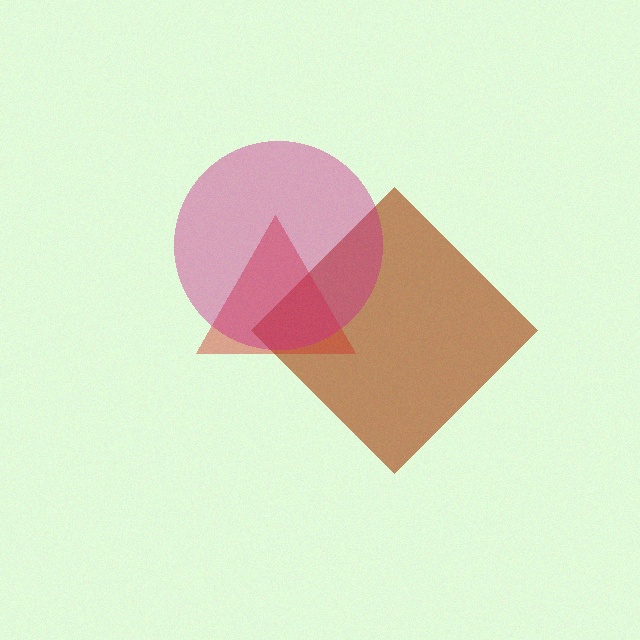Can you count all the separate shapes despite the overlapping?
Yes, there are 3 separate shapes.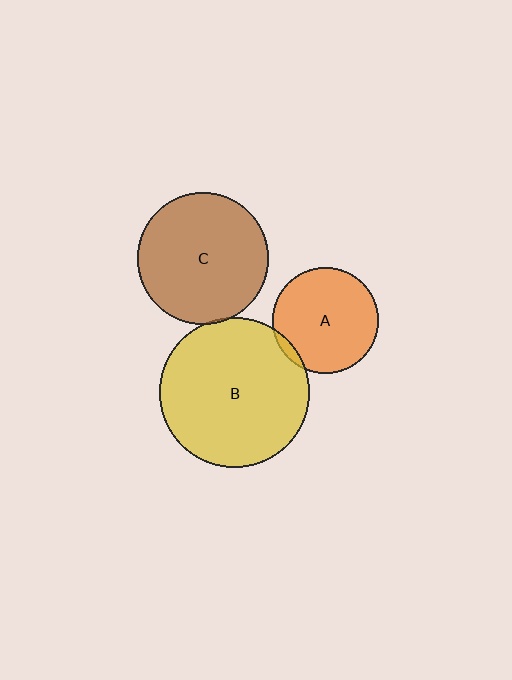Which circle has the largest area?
Circle B (yellow).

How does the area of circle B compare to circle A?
Approximately 2.0 times.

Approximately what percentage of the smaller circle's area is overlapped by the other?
Approximately 5%.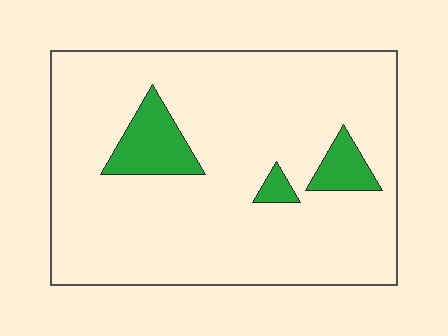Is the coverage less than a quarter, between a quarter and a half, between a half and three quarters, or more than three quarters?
Less than a quarter.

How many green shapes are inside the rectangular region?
3.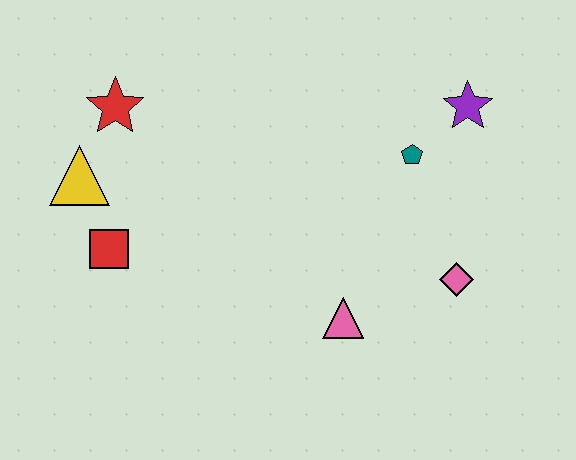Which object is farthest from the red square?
The purple star is farthest from the red square.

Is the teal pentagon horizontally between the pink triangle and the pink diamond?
Yes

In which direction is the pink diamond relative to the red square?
The pink diamond is to the right of the red square.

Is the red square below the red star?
Yes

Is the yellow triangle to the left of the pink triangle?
Yes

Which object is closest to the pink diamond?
The pink triangle is closest to the pink diamond.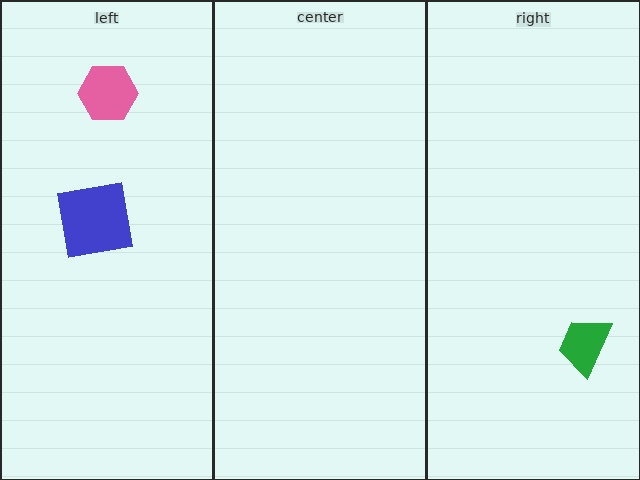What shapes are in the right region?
The green trapezoid.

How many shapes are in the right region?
1.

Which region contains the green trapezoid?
The right region.